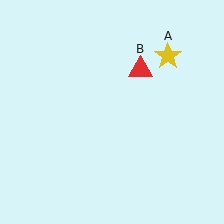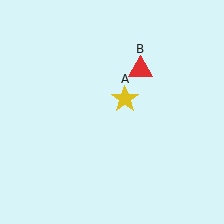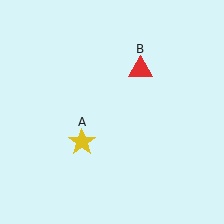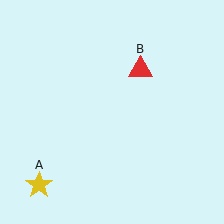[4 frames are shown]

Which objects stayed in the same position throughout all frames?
Red triangle (object B) remained stationary.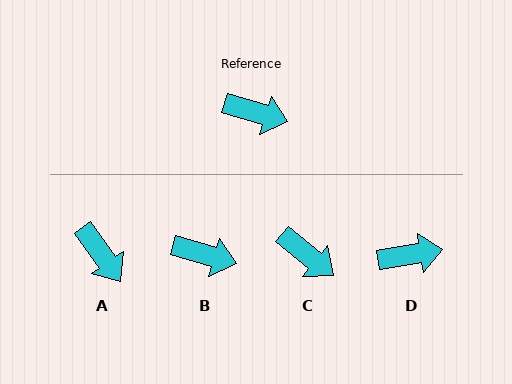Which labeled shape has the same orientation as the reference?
B.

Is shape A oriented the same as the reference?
No, it is off by about 38 degrees.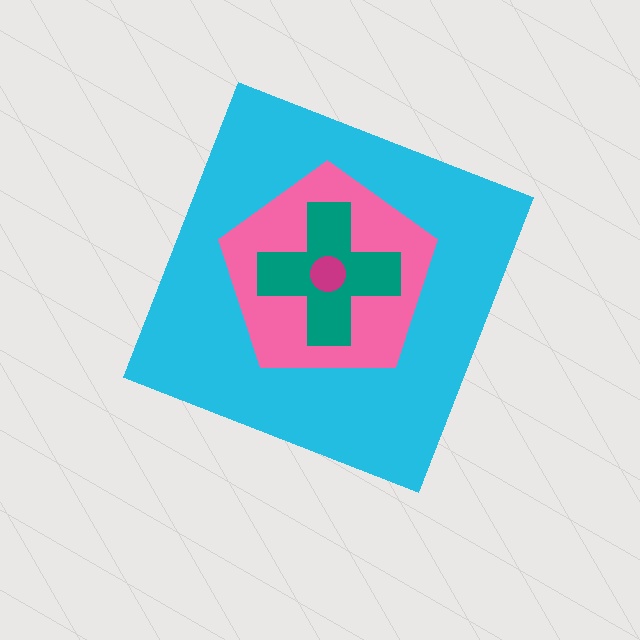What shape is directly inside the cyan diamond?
The pink pentagon.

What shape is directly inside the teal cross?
The magenta circle.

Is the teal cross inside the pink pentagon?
Yes.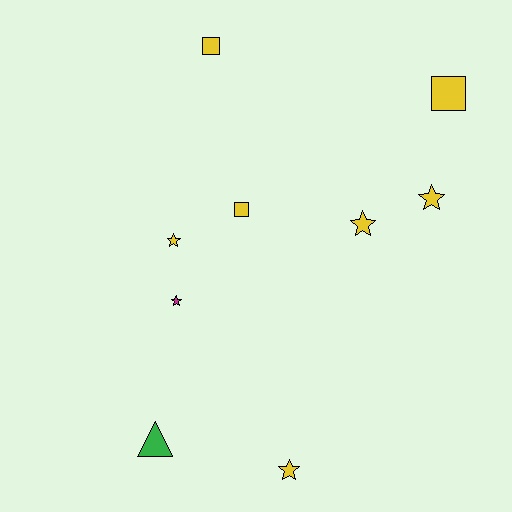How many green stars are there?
There are no green stars.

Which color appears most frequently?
Yellow, with 7 objects.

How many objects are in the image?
There are 9 objects.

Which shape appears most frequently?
Star, with 5 objects.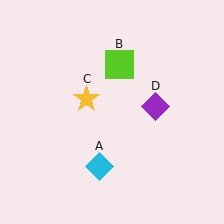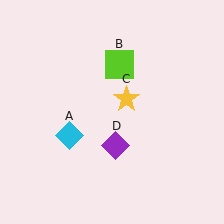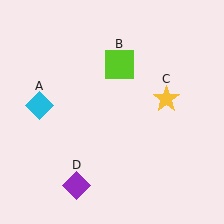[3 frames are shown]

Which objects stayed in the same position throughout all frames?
Lime square (object B) remained stationary.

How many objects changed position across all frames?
3 objects changed position: cyan diamond (object A), yellow star (object C), purple diamond (object D).